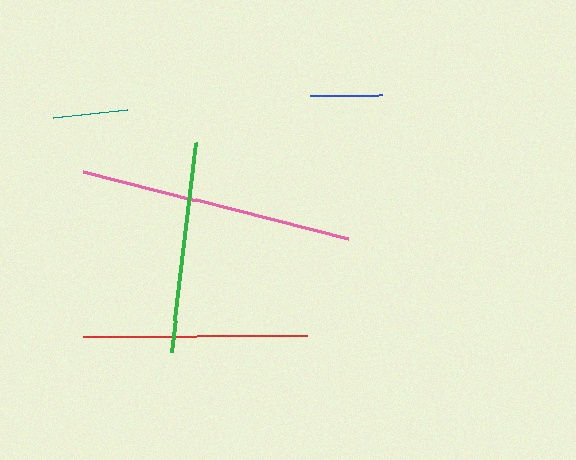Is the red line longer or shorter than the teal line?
The red line is longer than the teal line.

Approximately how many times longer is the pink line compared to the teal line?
The pink line is approximately 3.7 times the length of the teal line.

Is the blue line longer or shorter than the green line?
The green line is longer than the blue line.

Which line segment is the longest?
The pink line is the longest at approximately 274 pixels.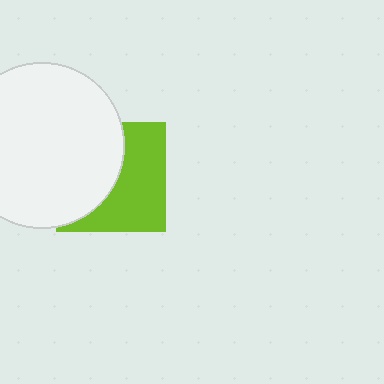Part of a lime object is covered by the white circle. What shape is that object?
It is a square.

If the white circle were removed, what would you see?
You would see the complete lime square.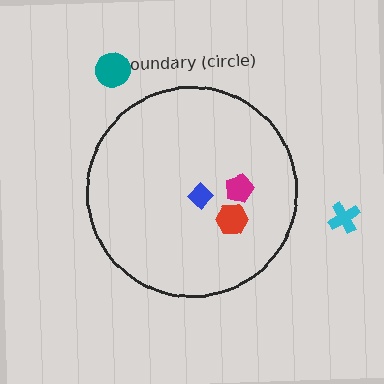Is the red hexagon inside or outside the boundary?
Inside.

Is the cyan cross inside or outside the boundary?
Outside.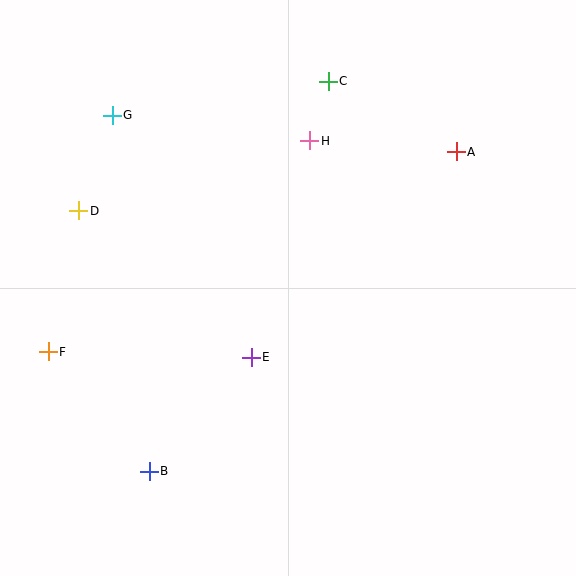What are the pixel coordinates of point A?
Point A is at (456, 152).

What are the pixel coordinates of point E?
Point E is at (251, 357).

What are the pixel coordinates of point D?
Point D is at (79, 211).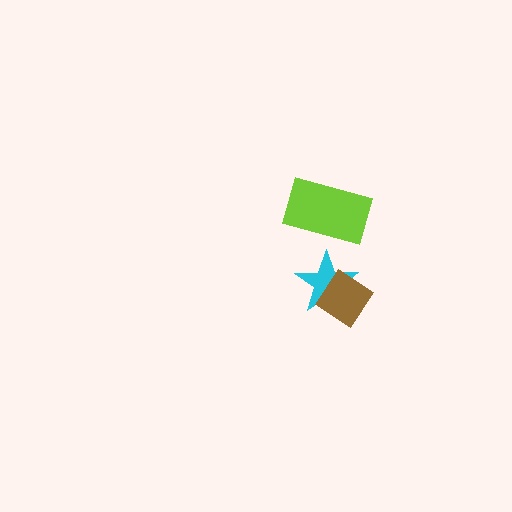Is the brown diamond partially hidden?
No, no other shape covers it.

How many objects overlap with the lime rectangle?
0 objects overlap with the lime rectangle.